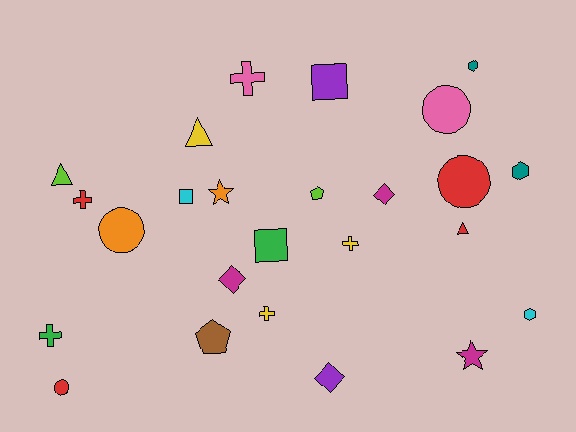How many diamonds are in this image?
There are 3 diamonds.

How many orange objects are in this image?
There are 2 orange objects.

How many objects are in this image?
There are 25 objects.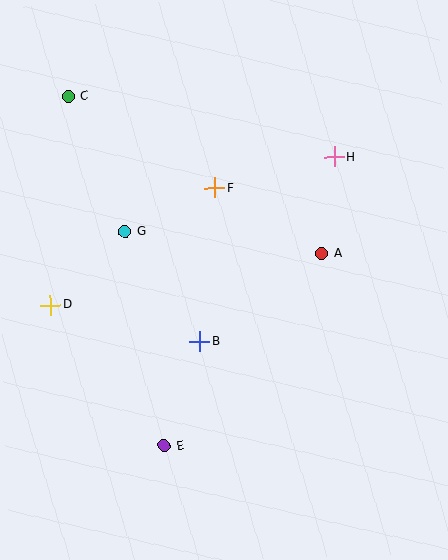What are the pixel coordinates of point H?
Point H is at (334, 157).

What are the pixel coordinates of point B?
Point B is at (200, 342).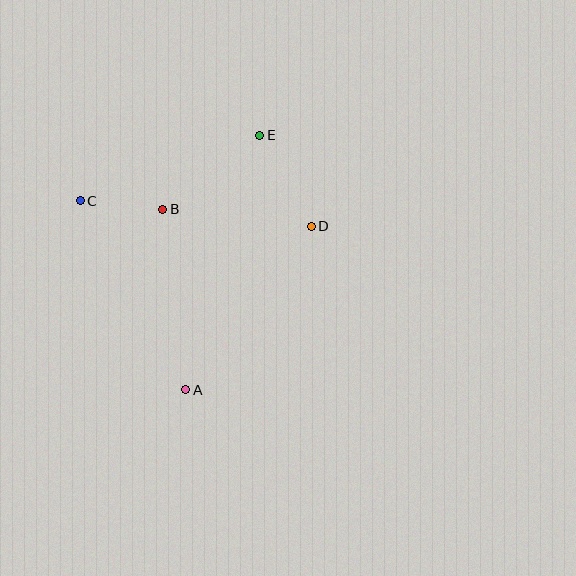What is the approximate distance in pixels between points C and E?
The distance between C and E is approximately 191 pixels.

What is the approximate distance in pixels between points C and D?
The distance between C and D is approximately 233 pixels.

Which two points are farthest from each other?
Points A and E are farthest from each other.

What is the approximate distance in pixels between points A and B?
The distance between A and B is approximately 182 pixels.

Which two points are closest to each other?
Points B and C are closest to each other.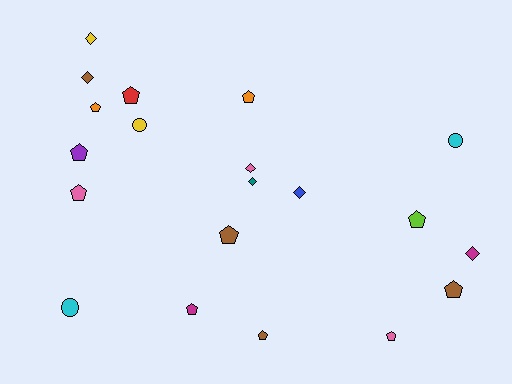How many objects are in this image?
There are 20 objects.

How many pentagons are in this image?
There are 11 pentagons.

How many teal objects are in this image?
There is 1 teal object.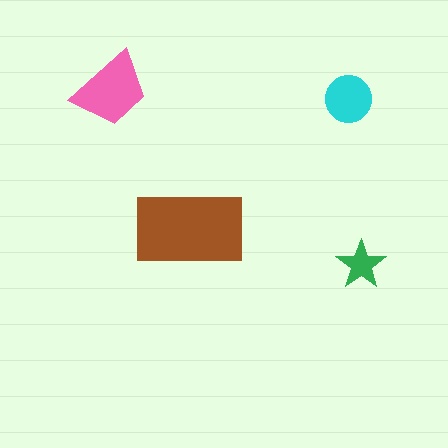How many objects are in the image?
There are 4 objects in the image.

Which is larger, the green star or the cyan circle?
The cyan circle.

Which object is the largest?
The brown rectangle.